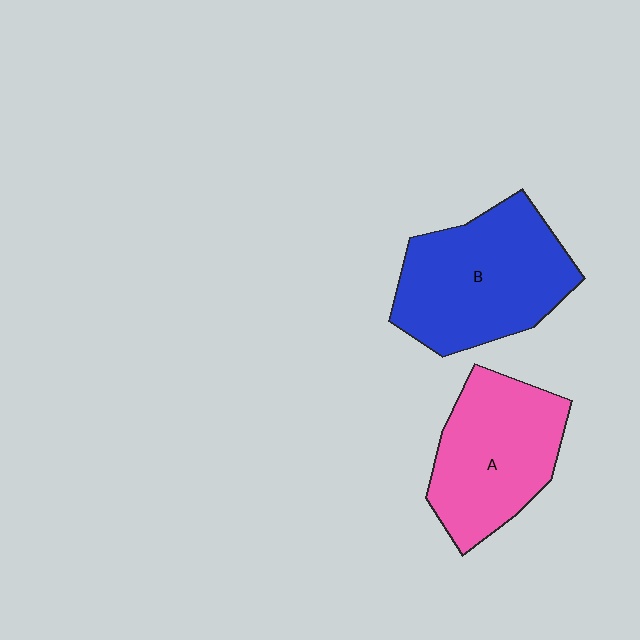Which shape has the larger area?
Shape B (blue).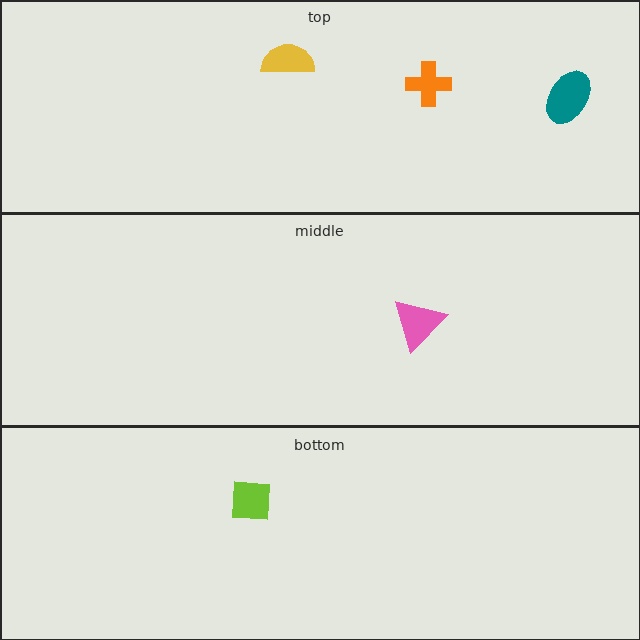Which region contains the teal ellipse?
The top region.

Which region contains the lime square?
The bottom region.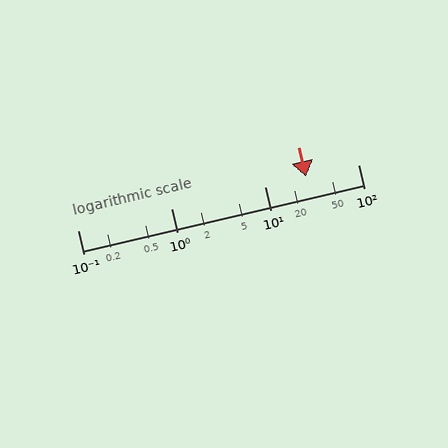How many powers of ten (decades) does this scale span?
The scale spans 3 decades, from 0.1 to 100.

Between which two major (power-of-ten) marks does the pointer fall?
The pointer is between 10 and 100.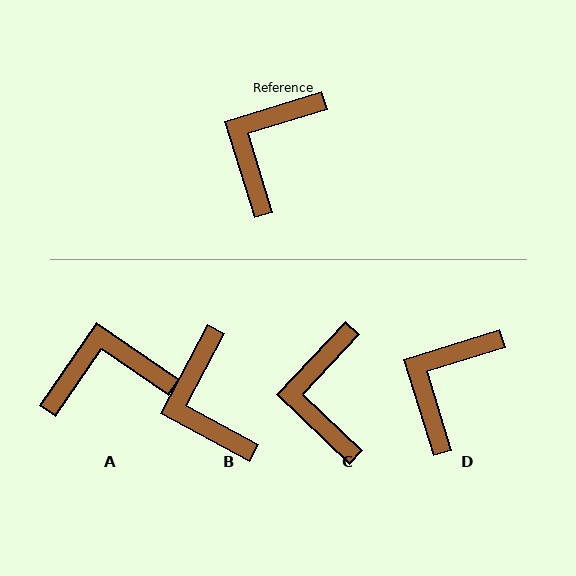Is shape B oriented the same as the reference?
No, it is off by about 45 degrees.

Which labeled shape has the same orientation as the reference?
D.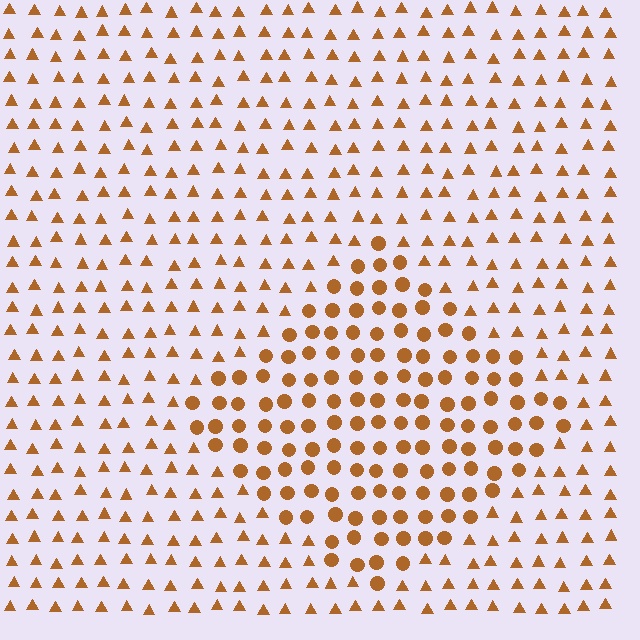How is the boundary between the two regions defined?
The boundary is defined by a change in element shape: circles inside vs. triangles outside. All elements share the same color and spacing.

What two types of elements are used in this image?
The image uses circles inside the diamond region and triangles outside it.